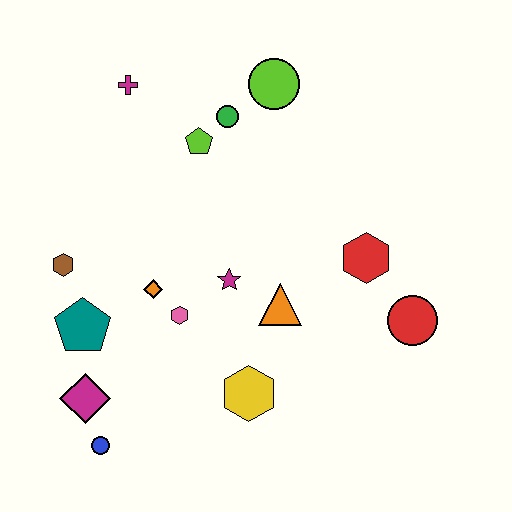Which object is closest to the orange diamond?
The pink hexagon is closest to the orange diamond.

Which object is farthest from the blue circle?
The lime circle is farthest from the blue circle.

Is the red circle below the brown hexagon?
Yes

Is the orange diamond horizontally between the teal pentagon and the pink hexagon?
Yes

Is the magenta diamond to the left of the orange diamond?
Yes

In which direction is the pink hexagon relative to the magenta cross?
The pink hexagon is below the magenta cross.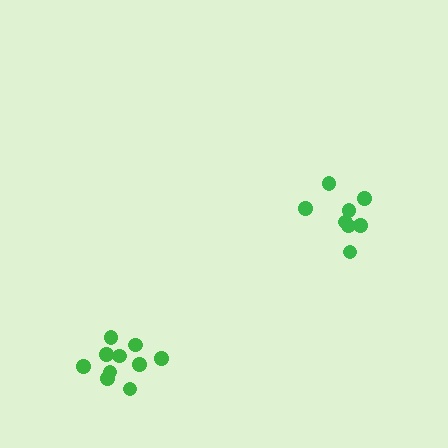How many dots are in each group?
Group 1: 8 dots, Group 2: 10 dots (18 total).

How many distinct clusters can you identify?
There are 2 distinct clusters.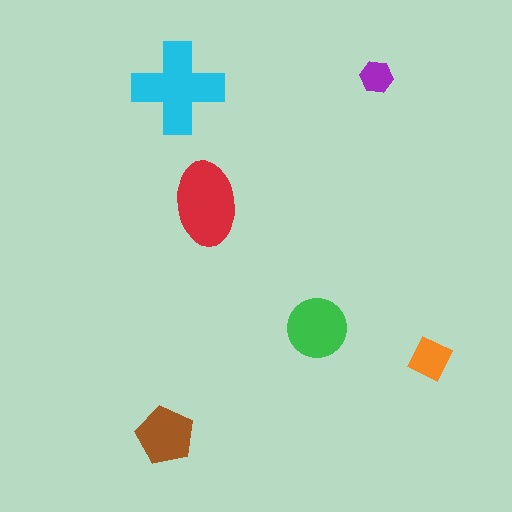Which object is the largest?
The cyan cross.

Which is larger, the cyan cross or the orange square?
The cyan cross.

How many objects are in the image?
There are 6 objects in the image.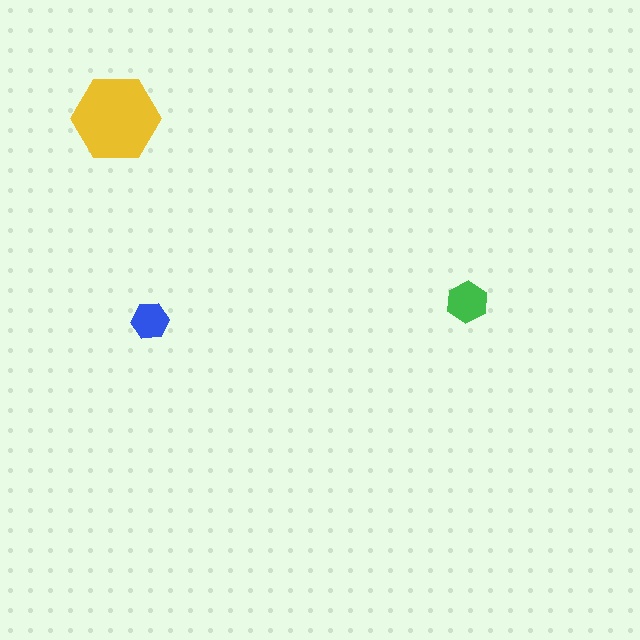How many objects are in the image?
There are 3 objects in the image.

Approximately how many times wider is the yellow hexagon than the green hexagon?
About 2 times wider.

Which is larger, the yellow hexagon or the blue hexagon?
The yellow one.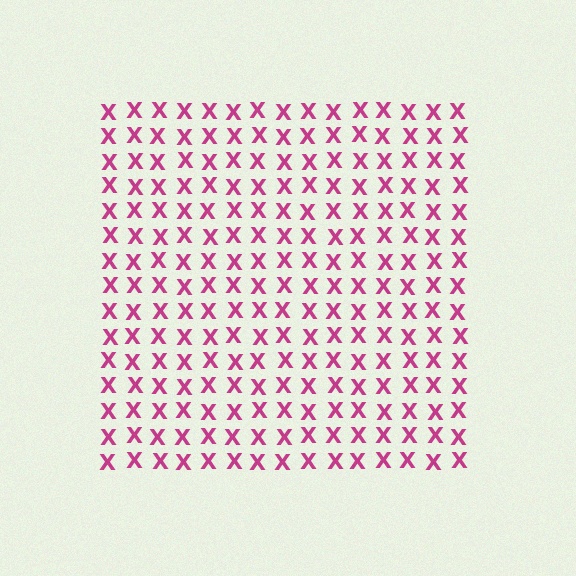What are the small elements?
The small elements are letter X's.